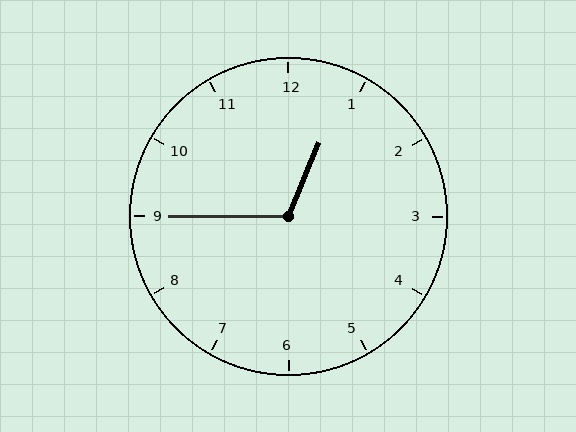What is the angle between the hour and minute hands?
Approximately 112 degrees.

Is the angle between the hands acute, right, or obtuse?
It is obtuse.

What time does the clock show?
12:45.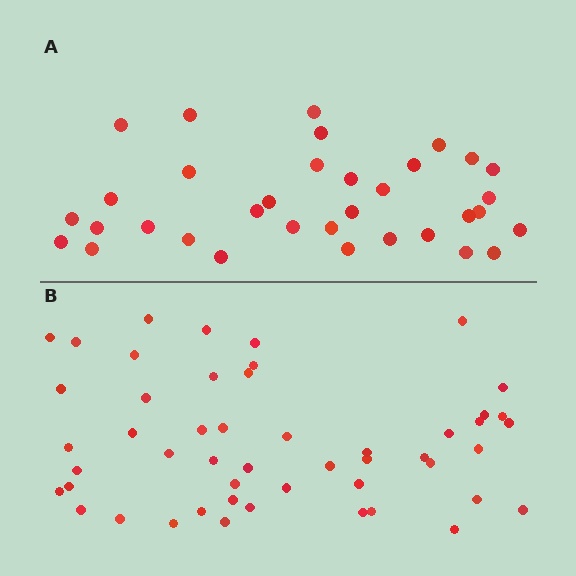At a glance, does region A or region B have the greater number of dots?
Region B (the bottom region) has more dots.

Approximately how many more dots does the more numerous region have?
Region B has approximately 15 more dots than region A.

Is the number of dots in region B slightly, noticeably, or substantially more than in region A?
Region B has substantially more. The ratio is roughly 1.5 to 1.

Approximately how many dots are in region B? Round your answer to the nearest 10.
About 50 dots.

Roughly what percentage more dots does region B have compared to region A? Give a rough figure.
About 45% more.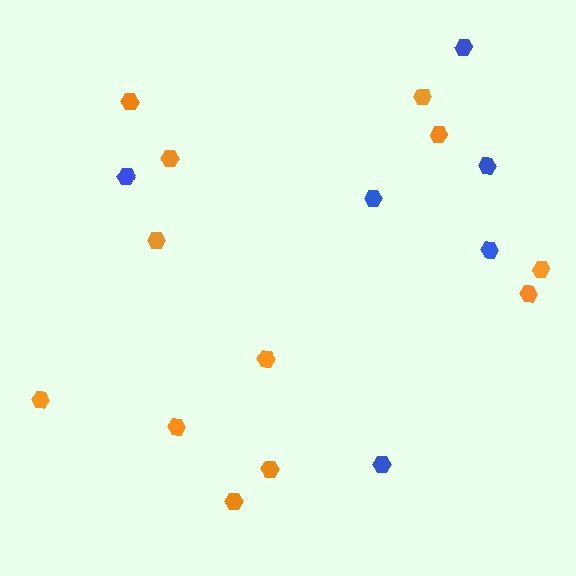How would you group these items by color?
There are 2 groups: one group of orange hexagons (12) and one group of blue hexagons (6).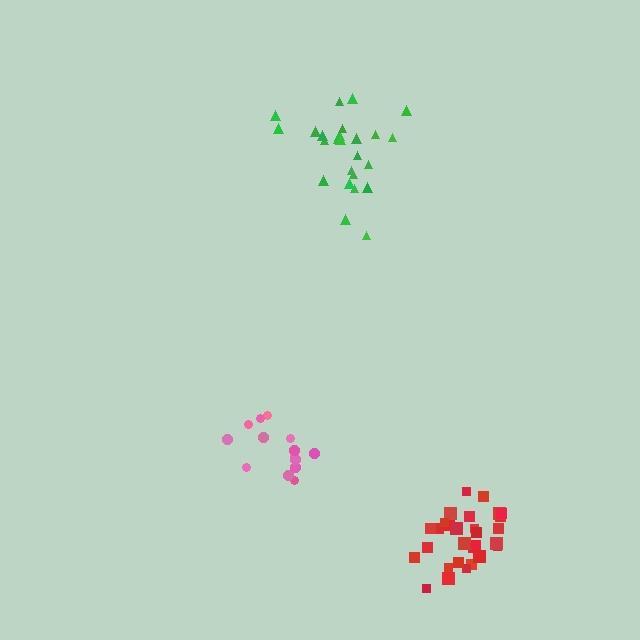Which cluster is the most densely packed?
Red.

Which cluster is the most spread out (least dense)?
Pink.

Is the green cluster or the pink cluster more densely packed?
Green.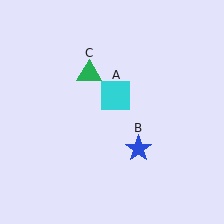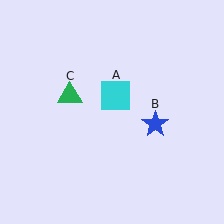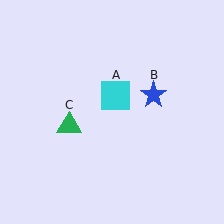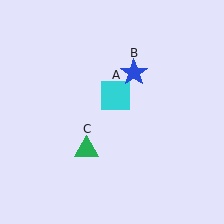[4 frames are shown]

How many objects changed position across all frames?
2 objects changed position: blue star (object B), green triangle (object C).